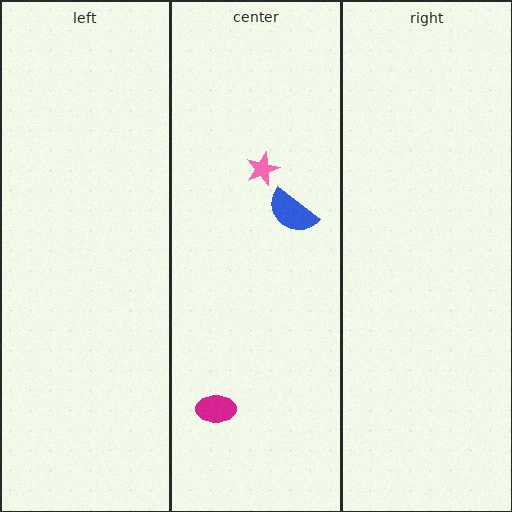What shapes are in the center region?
The pink star, the blue semicircle, the magenta ellipse.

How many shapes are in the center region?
3.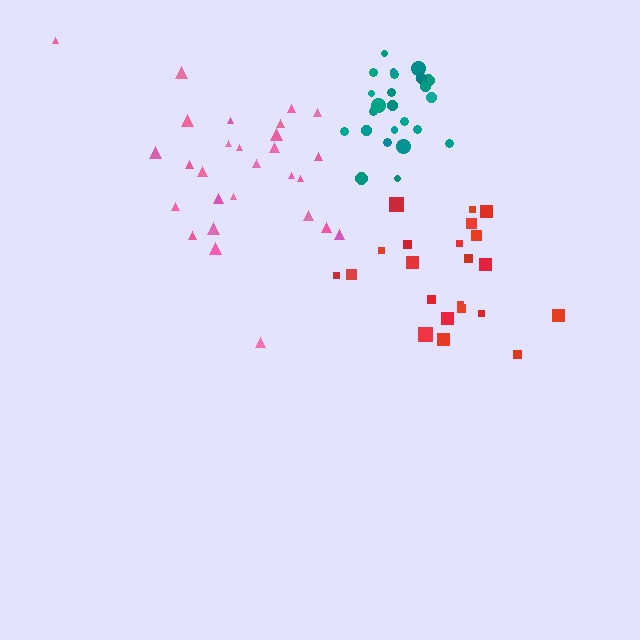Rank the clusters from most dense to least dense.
teal, red, pink.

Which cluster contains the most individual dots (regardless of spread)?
Pink (28).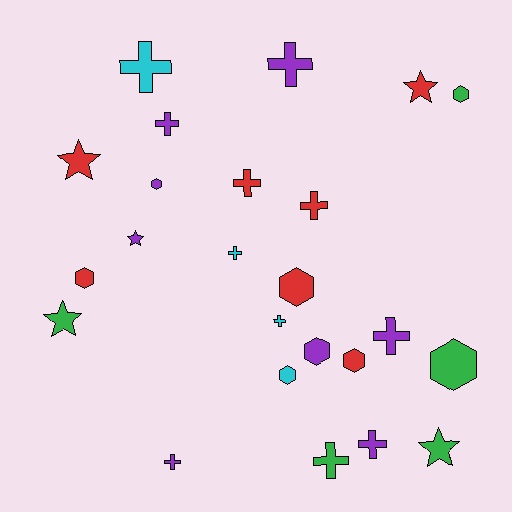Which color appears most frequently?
Purple, with 8 objects.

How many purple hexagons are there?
There are 2 purple hexagons.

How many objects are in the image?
There are 24 objects.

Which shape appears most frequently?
Cross, with 11 objects.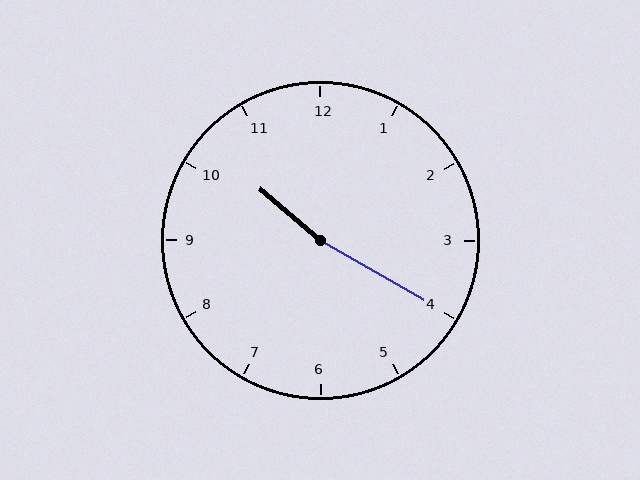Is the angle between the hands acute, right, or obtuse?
It is obtuse.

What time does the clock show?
10:20.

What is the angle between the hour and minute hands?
Approximately 170 degrees.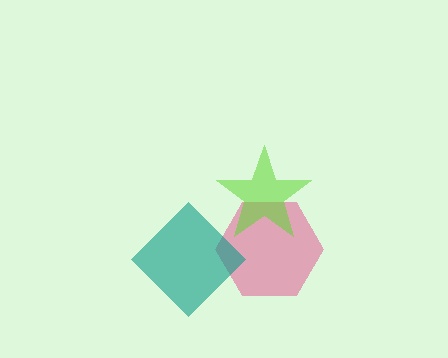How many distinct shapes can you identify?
There are 3 distinct shapes: a pink hexagon, a teal diamond, a lime star.